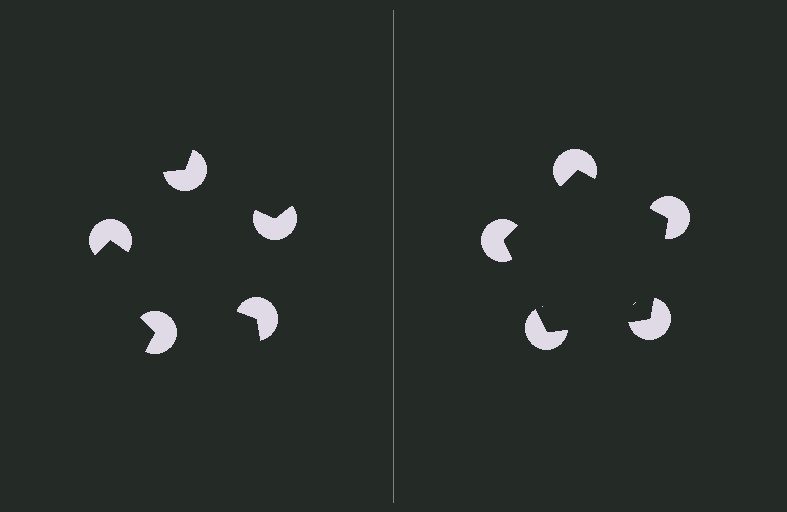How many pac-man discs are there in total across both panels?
10 — 5 on each side.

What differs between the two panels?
The pac-man discs are positioned identically on both sides; only the wedge orientations differ. On the right they align to a pentagon; on the left they are misaligned.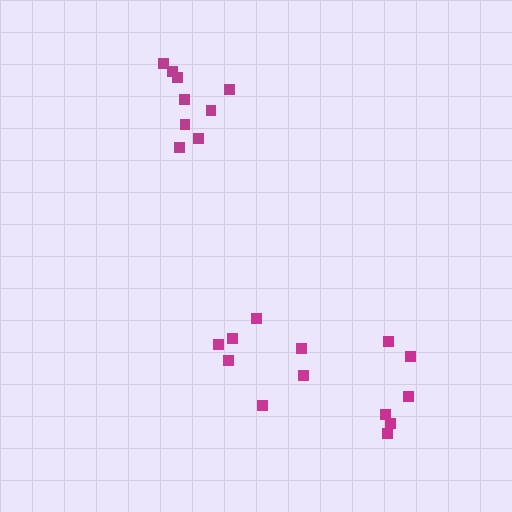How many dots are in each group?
Group 1: 7 dots, Group 2: 9 dots, Group 3: 6 dots (22 total).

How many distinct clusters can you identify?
There are 3 distinct clusters.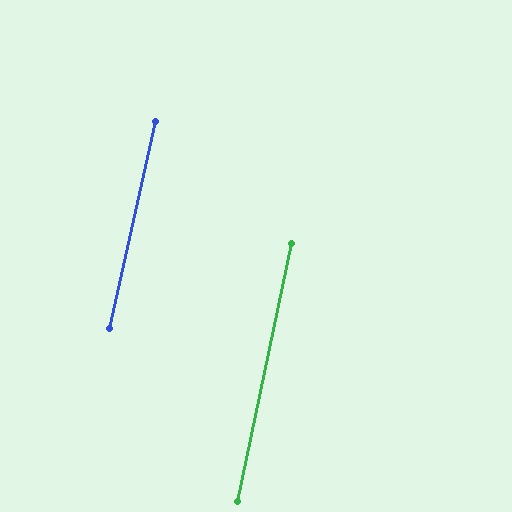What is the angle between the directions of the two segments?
Approximately 1 degree.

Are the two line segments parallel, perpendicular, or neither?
Parallel — their directions differ by only 0.6°.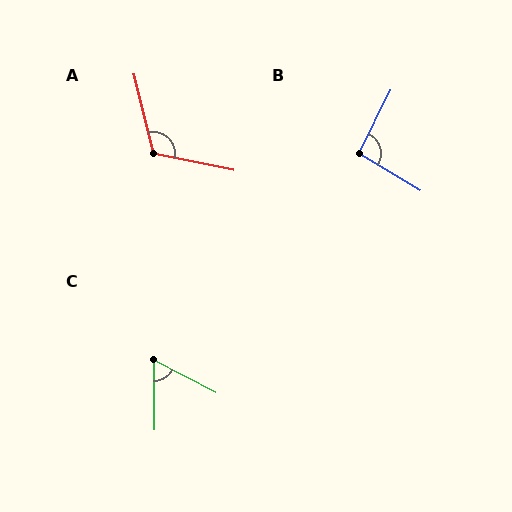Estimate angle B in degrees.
Approximately 95 degrees.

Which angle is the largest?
A, at approximately 115 degrees.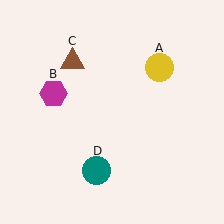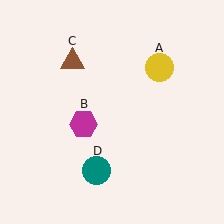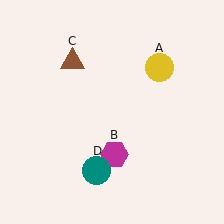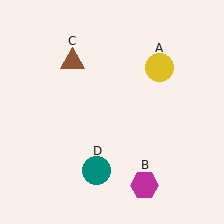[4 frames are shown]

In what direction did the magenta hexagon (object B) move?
The magenta hexagon (object B) moved down and to the right.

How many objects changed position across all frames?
1 object changed position: magenta hexagon (object B).